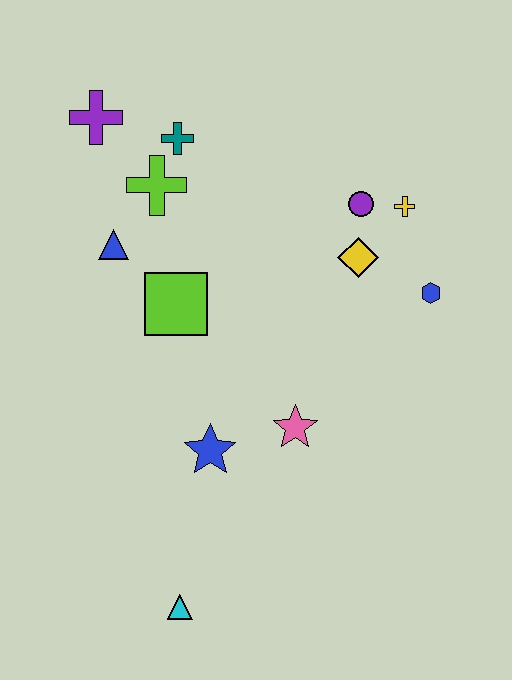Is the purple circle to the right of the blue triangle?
Yes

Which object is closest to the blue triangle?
The lime cross is closest to the blue triangle.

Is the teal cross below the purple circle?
No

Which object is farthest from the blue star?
The purple cross is farthest from the blue star.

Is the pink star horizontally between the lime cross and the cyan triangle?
No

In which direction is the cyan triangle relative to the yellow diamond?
The cyan triangle is below the yellow diamond.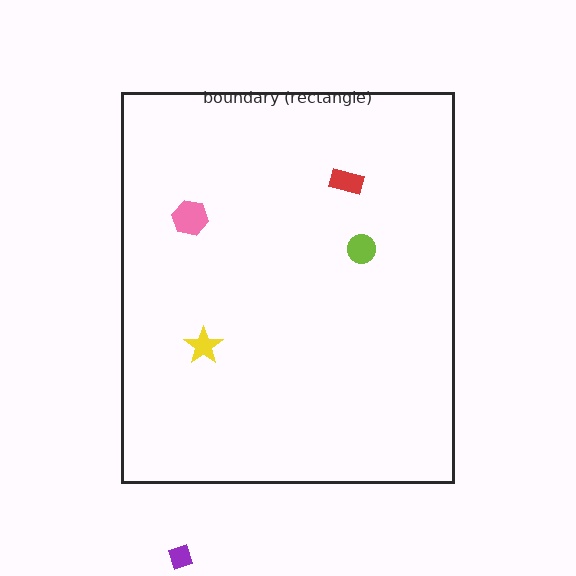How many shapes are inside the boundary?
4 inside, 1 outside.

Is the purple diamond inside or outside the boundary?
Outside.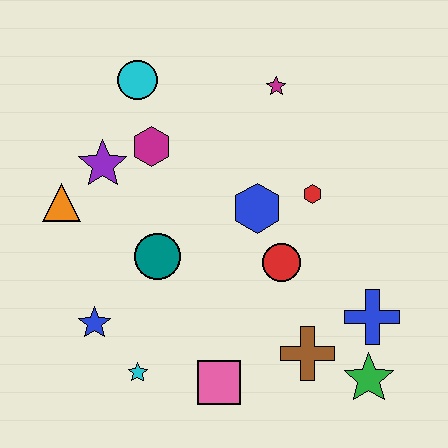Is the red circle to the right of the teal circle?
Yes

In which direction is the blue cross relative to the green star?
The blue cross is above the green star.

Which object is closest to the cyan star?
The blue star is closest to the cyan star.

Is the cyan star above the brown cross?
No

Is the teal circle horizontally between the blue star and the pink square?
Yes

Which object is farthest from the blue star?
The magenta star is farthest from the blue star.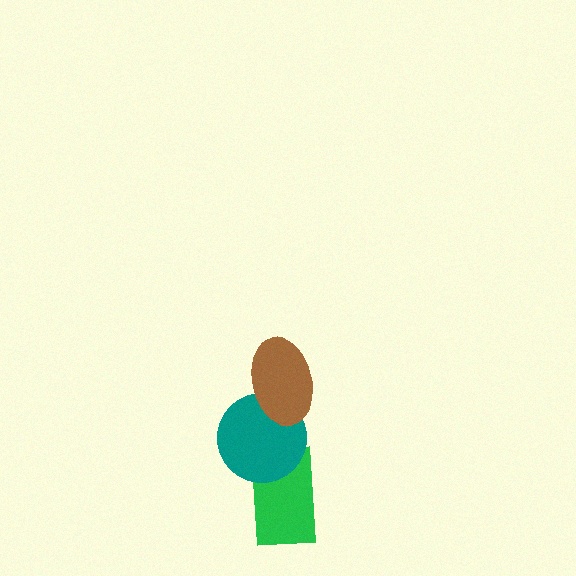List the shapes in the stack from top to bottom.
From top to bottom: the brown ellipse, the teal circle, the green rectangle.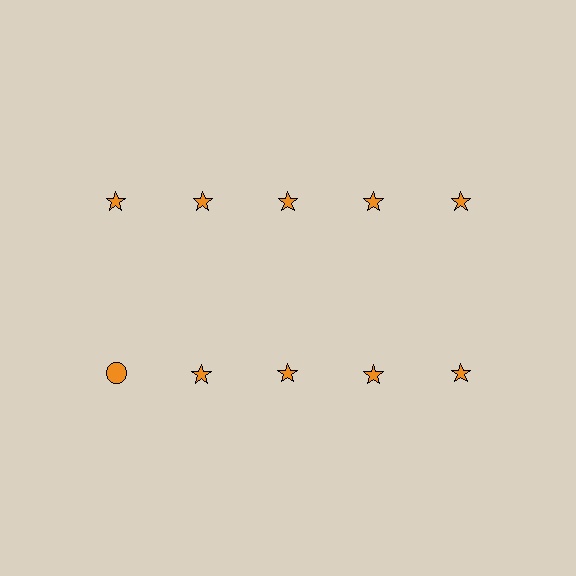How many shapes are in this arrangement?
There are 10 shapes arranged in a grid pattern.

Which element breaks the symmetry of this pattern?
The orange circle in the second row, leftmost column breaks the symmetry. All other shapes are orange stars.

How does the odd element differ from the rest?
It has a different shape: circle instead of star.